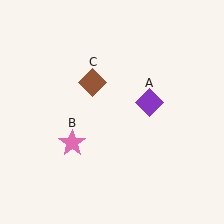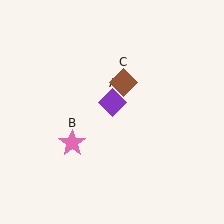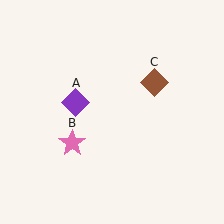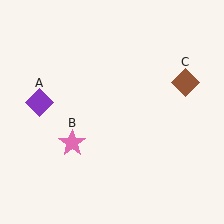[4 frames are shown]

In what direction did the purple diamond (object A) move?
The purple diamond (object A) moved left.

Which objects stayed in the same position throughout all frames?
Pink star (object B) remained stationary.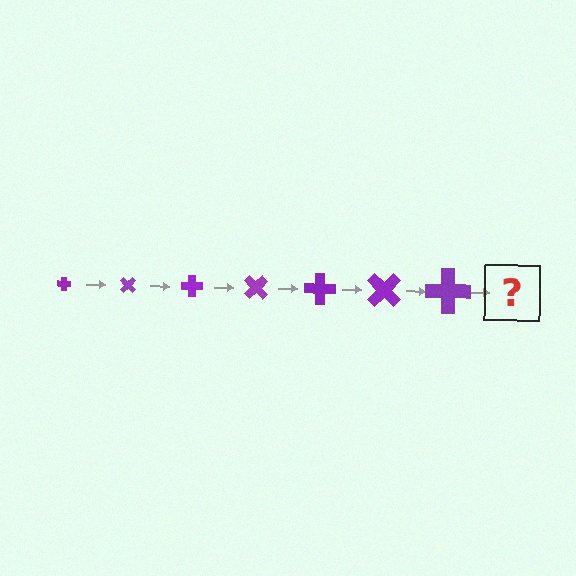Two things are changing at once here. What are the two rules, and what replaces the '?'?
The two rules are that the cross grows larger each step and it rotates 45 degrees each step. The '?' should be a cross, larger than the previous one and rotated 315 degrees from the start.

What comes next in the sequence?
The next element should be a cross, larger than the previous one and rotated 315 degrees from the start.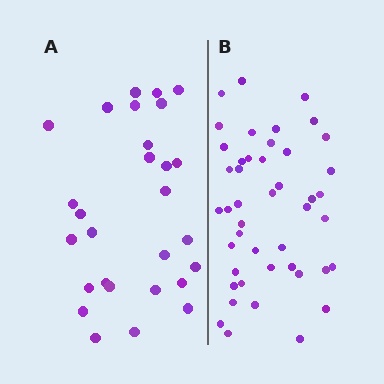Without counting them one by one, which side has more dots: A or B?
Region B (the right region) has more dots.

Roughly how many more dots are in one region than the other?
Region B has approximately 15 more dots than region A.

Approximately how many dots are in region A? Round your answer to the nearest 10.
About 30 dots. (The exact count is 28, which rounds to 30.)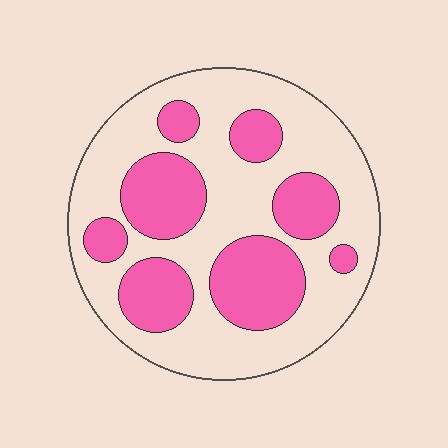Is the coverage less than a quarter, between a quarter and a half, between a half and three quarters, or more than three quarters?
Between a quarter and a half.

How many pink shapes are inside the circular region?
8.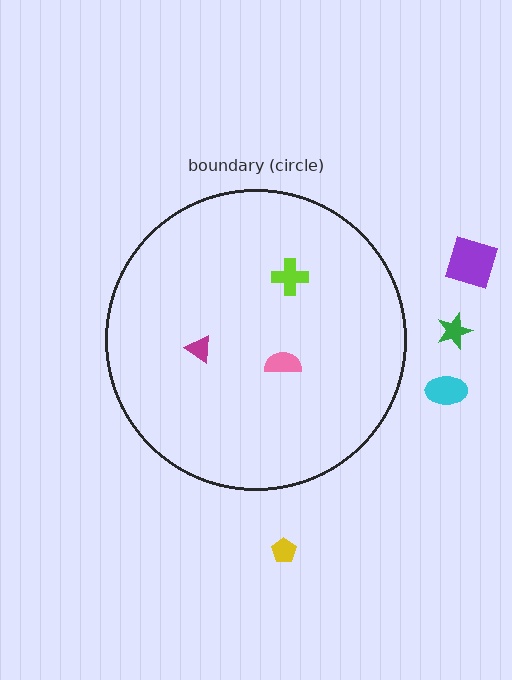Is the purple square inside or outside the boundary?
Outside.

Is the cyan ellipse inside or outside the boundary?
Outside.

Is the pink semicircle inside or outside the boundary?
Inside.